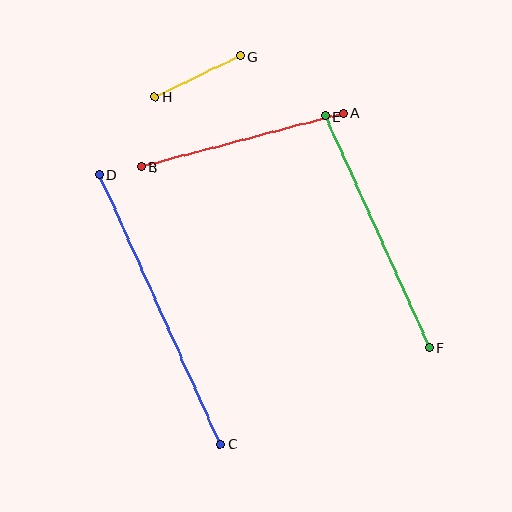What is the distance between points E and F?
The distance is approximately 254 pixels.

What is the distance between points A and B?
The distance is approximately 209 pixels.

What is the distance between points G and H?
The distance is approximately 94 pixels.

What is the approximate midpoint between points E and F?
The midpoint is at approximately (377, 232) pixels.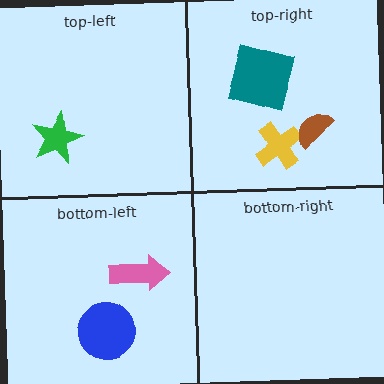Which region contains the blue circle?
The bottom-left region.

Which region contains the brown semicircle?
The top-right region.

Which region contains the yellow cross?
The top-right region.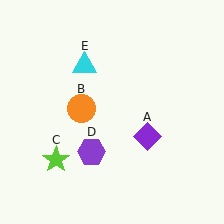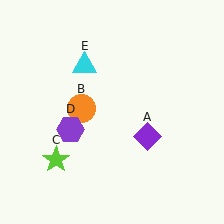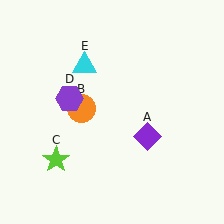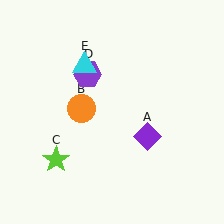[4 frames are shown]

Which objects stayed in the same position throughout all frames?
Purple diamond (object A) and orange circle (object B) and lime star (object C) and cyan triangle (object E) remained stationary.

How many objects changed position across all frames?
1 object changed position: purple hexagon (object D).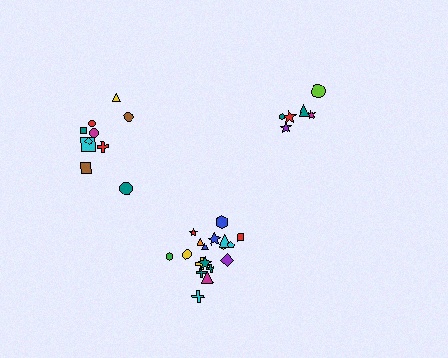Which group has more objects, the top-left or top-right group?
The top-left group.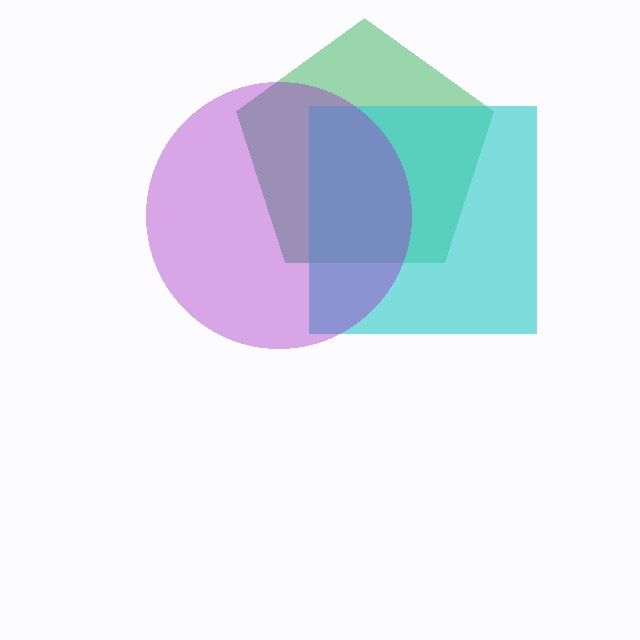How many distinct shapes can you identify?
There are 3 distinct shapes: a green pentagon, a cyan square, a purple circle.